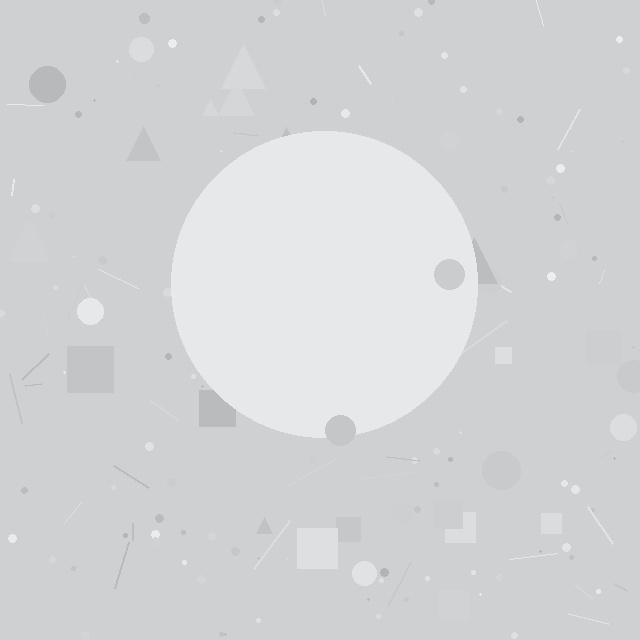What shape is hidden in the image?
A circle is hidden in the image.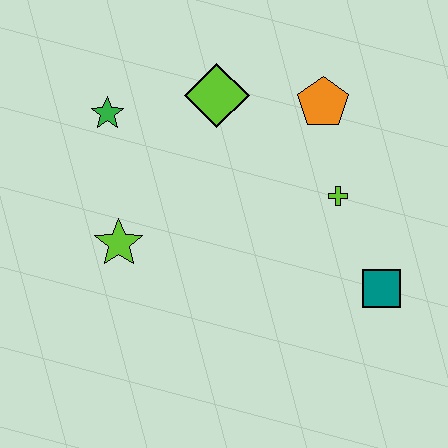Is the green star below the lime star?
No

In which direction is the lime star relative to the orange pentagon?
The lime star is to the left of the orange pentagon.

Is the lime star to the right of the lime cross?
No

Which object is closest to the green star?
The lime diamond is closest to the green star.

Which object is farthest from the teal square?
The green star is farthest from the teal square.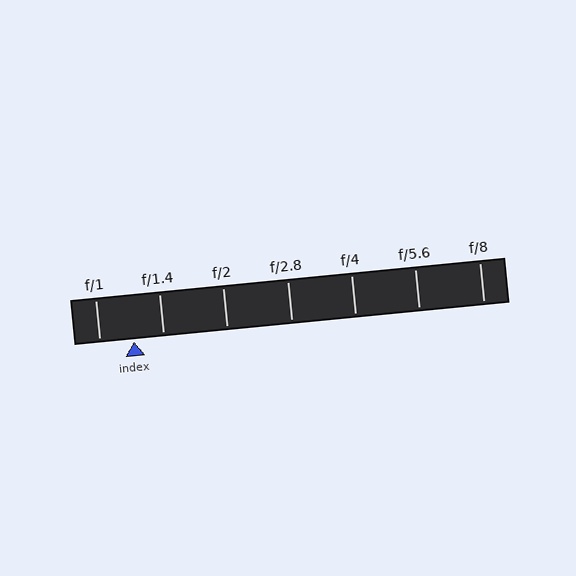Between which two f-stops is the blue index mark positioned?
The index mark is between f/1 and f/1.4.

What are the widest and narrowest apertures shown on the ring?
The widest aperture shown is f/1 and the narrowest is f/8.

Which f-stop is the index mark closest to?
The index mark is closest to f/1.4.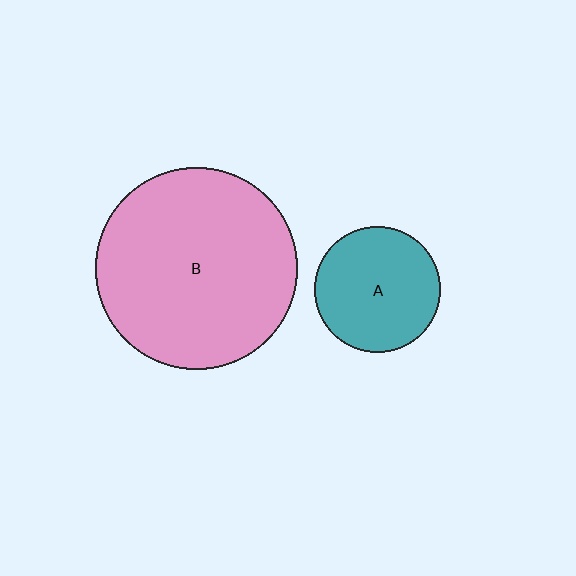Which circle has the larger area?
Circle B (pink).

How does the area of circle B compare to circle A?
Approximately 2.6 times.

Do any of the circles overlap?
No, none of the circles overlap.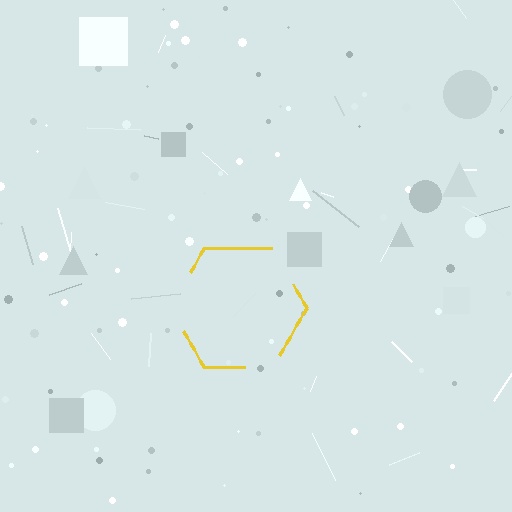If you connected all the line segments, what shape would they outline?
They would outline a hexagon.